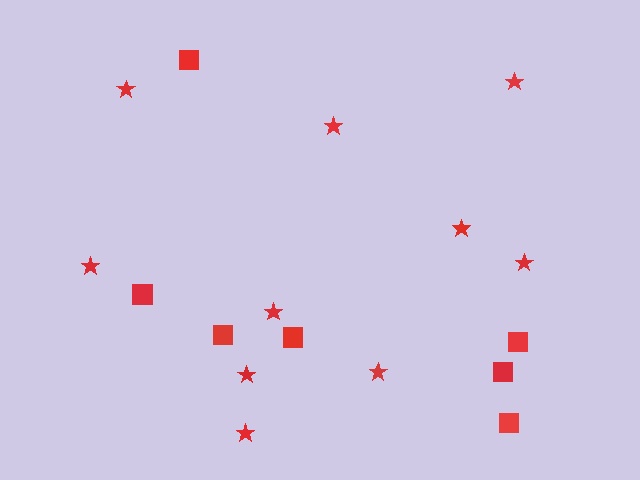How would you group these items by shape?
There are 2 groups: one group of stars (10) and one group of squares (7).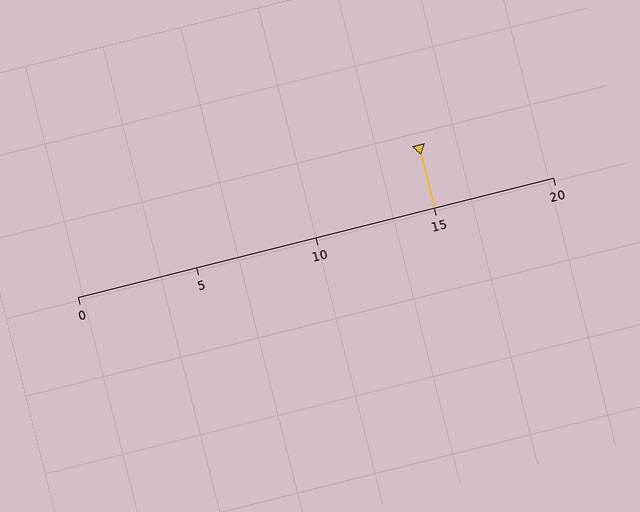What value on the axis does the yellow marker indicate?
The marker indicates approximately 15.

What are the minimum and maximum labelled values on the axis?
The axis runs from 0 to 20.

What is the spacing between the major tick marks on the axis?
The major ticks are spaced 5 apart.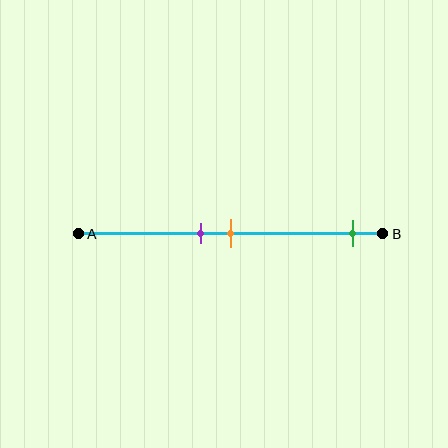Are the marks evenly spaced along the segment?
No, the marks are not evenly spaced.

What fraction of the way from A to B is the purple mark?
The purple mark is approximately 40% (0.4) of the way from A to B.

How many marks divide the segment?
There are 3 marks dividing the segment.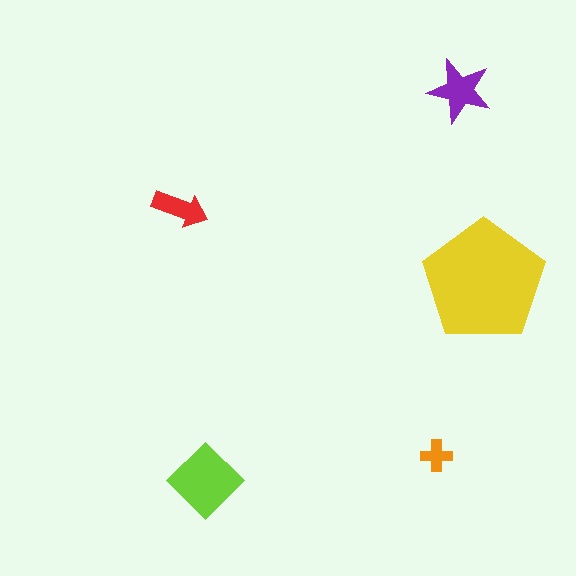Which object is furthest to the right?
The yellow pentagon is rightmost.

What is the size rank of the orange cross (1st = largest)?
5th.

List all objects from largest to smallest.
The yellow pentagon, the lime diamond, the purple star, the red arrow, the orange cross.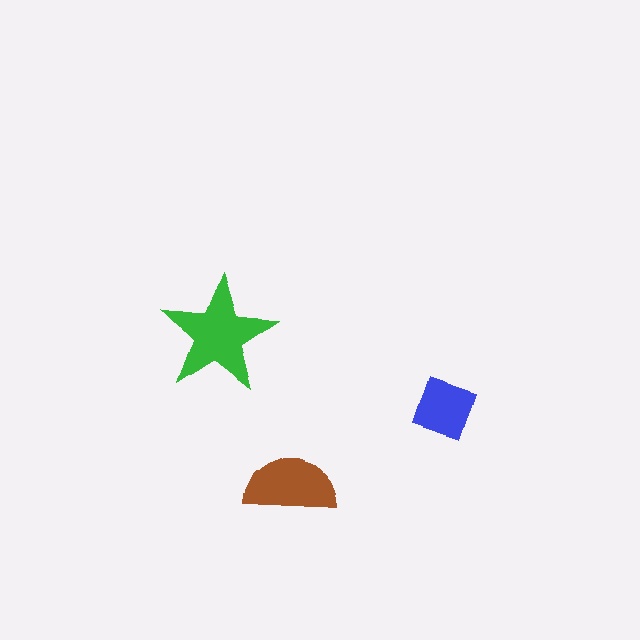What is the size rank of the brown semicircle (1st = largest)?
2nd.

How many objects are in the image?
There are 3 objects in the image.